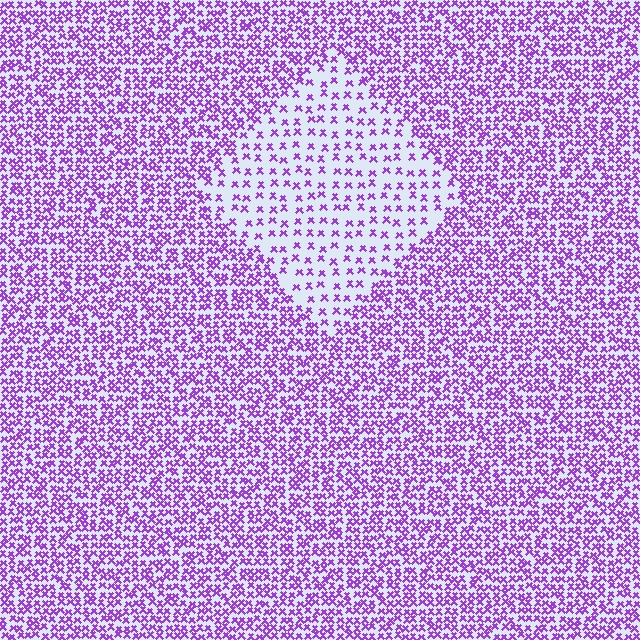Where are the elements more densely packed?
The elements are more densely packed outside the diamond boundary.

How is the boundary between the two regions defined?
The boundary is defined by a change in element density (approximately 2.4x ratio). All elements are the same color, size, and shape.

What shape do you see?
I see a diamond.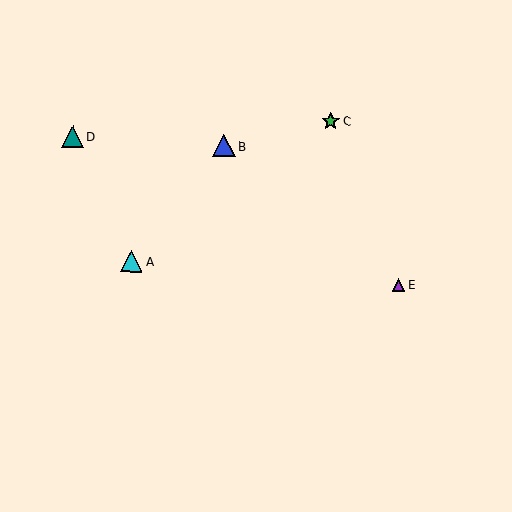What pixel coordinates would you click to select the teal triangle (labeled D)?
Click at (73, 137) to select the teal triangle D.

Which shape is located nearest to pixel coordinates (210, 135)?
The blue triangle (labeled B) at (224, 146) is nearest to that location.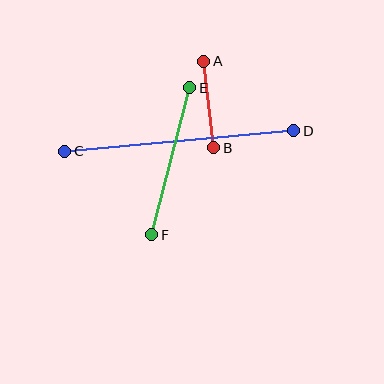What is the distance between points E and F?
The distance is approximately 152 pixels.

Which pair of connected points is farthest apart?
Points C and D are farthest apart.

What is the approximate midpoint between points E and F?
The midpoint is at approximately (171, 161) pixels.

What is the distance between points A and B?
The distance is approximately 87 pixels.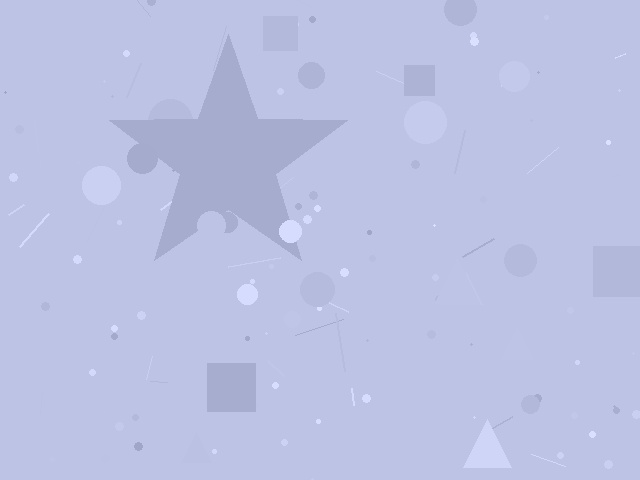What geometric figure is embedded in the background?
A star is embedded in the background.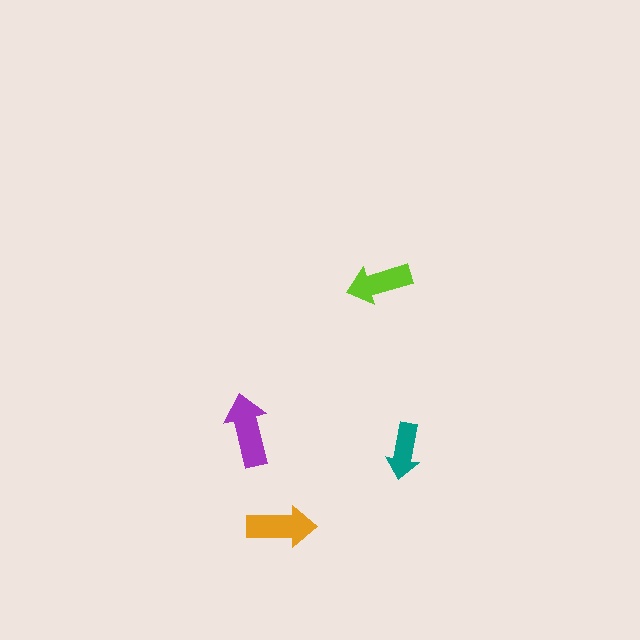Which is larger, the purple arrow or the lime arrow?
The purple one.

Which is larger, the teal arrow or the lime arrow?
The lime one.